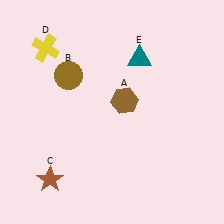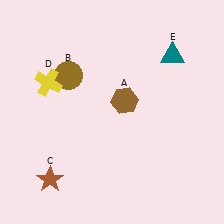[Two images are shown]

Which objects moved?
The objects that moved are: the yellow cross (D), the teal triangle (E).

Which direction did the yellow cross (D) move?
The yellow cross (D) moved down.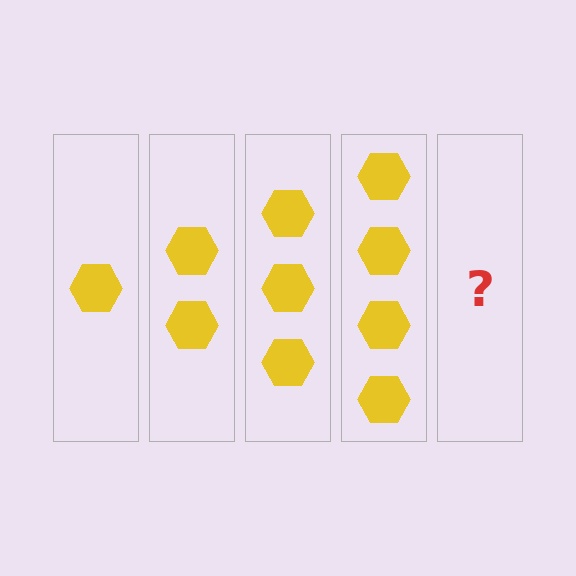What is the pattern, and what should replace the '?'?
The pattern is that each step adds one more hexagon. The '?' should be 5 hexagons.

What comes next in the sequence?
The next element should be 5 hexagons.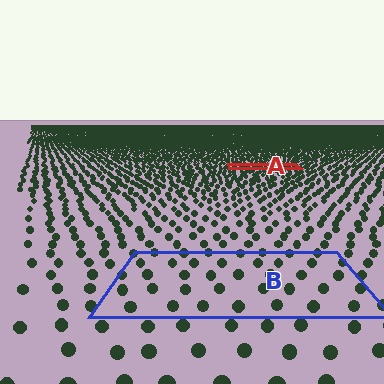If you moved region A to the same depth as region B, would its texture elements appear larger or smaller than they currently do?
They would appear larger. At a closer depth, the same texture elements are projected at a bigger on-screen size.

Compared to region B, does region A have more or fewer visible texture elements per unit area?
Region A has more texture elements per unit area — they are packed more densely because it is farther away.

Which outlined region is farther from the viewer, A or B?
Region A is farther from the viewer — the texture elements inside it appear smaller and more densely packed.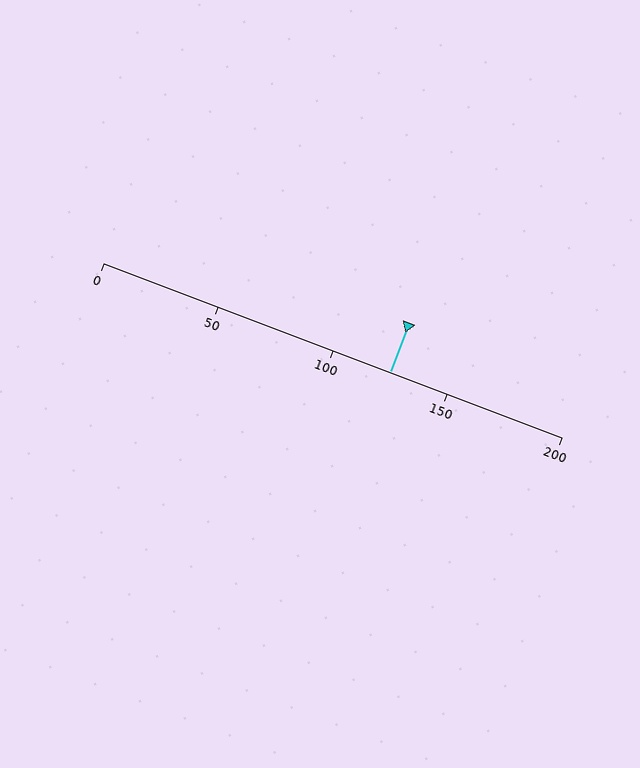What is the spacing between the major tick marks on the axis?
The major ticks are spaced 50 apart.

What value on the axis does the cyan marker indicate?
The marker indicates approximately 125.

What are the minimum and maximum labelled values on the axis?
The axis runs from 0 to 200.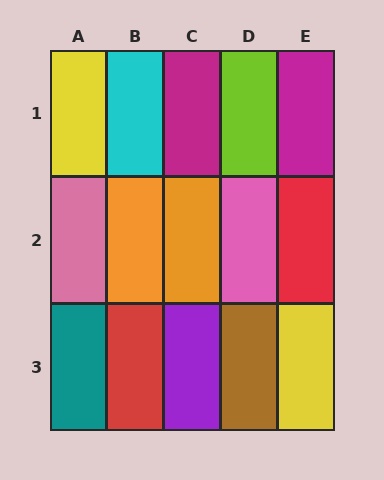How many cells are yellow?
2 cells are yellow.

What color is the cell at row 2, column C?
Orange.